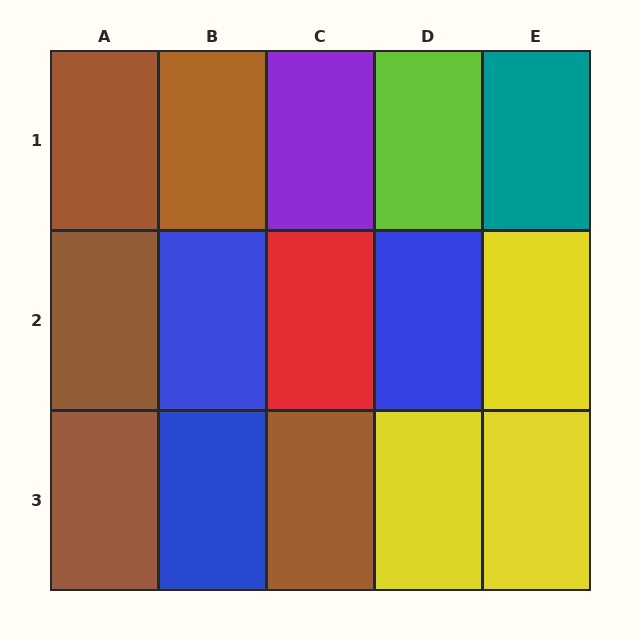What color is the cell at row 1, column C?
Purple.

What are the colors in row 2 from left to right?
Brown, blue, red, blue, yellow.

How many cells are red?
1 cell is red.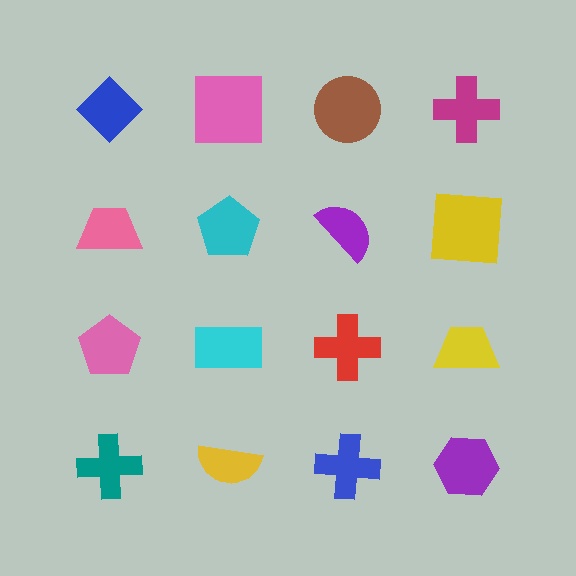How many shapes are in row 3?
4 shapes.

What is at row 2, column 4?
A yellow square.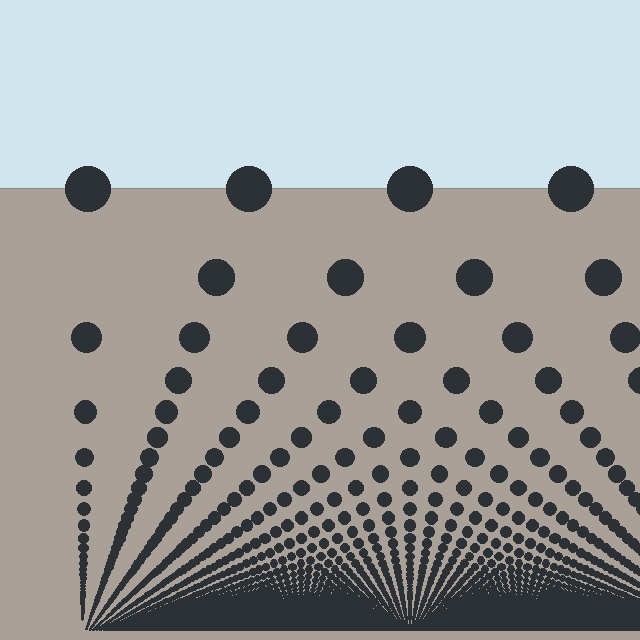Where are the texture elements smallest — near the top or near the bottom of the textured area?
Near the bottom.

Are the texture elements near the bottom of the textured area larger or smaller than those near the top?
Smaller. The gradient is inverted — elements near the bottom are smaller and denser.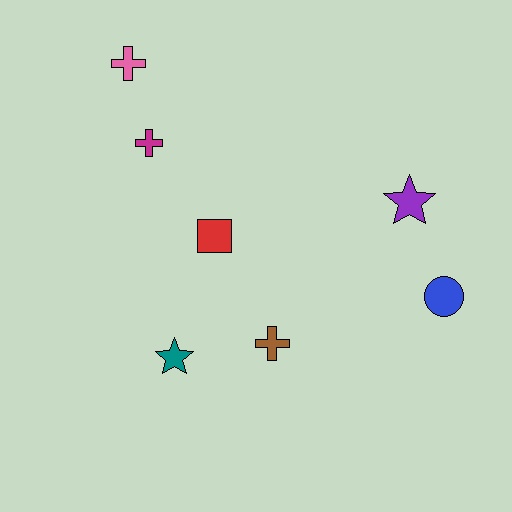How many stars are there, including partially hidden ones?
There are 2 stars.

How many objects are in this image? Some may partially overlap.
There are 7 objects.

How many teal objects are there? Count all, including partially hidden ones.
There is 1 teal object.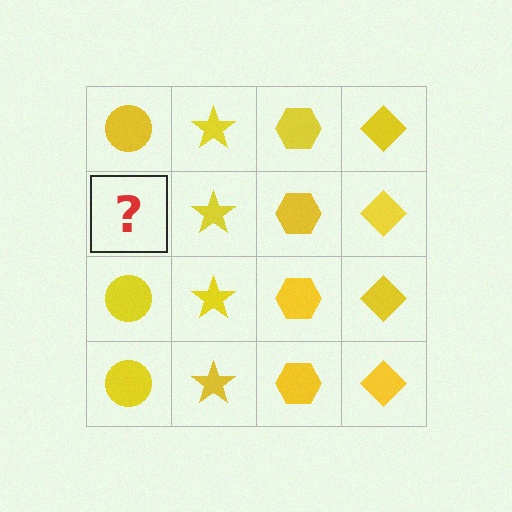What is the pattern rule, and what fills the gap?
The rule is that each column has a consistent shape. The gap should be filled with a yellow circle.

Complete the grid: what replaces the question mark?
The question mark should be replaced with a yellow circle.